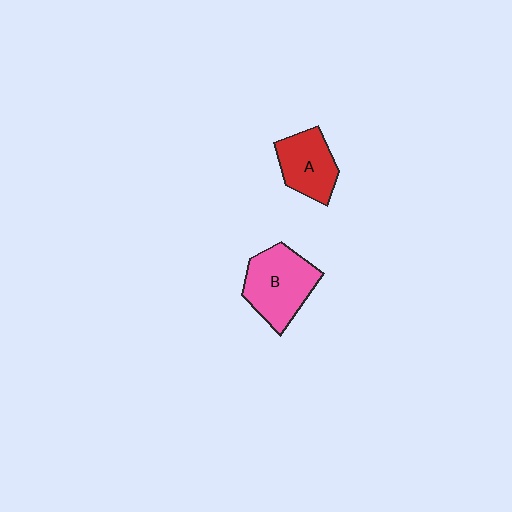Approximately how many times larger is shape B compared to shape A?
Approximately 1.3 times.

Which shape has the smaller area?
Shape A (red).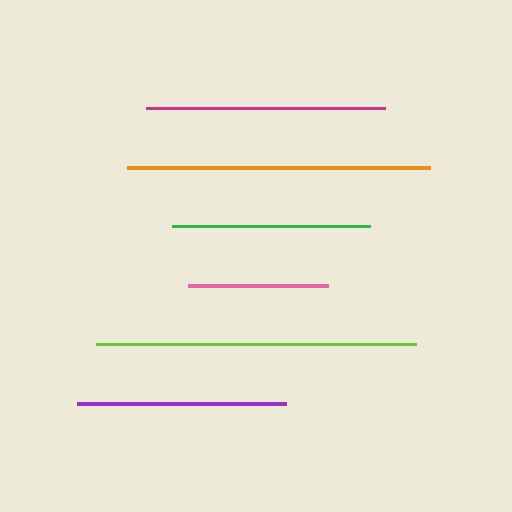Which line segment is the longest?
The lime line is the longest at approximately 320 pixels.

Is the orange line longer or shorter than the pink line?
The orange line is longer than the pink line.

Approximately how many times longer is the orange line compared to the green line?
The orange line is approximately 1.5 times the length of the green line.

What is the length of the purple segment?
The purple segment is approximately 209 pixels long.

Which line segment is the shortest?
The pink line is the shortest at approximately 140 pixels.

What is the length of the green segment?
The green segment is approximately 198 pixels long.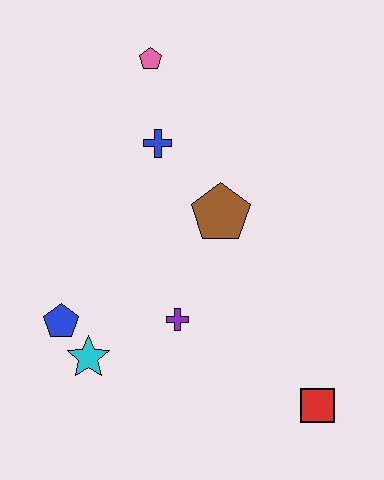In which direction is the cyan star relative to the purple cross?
The cyan star is to the left of the purple cross.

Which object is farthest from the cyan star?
The pink pentagon is farthest from the cyan star.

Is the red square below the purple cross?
Yes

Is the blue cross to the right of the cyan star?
Yes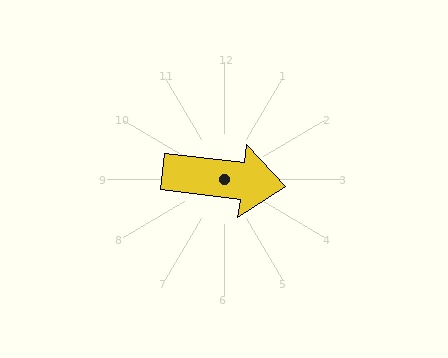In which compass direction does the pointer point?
East.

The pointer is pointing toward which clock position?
Roughly 3 o'clock.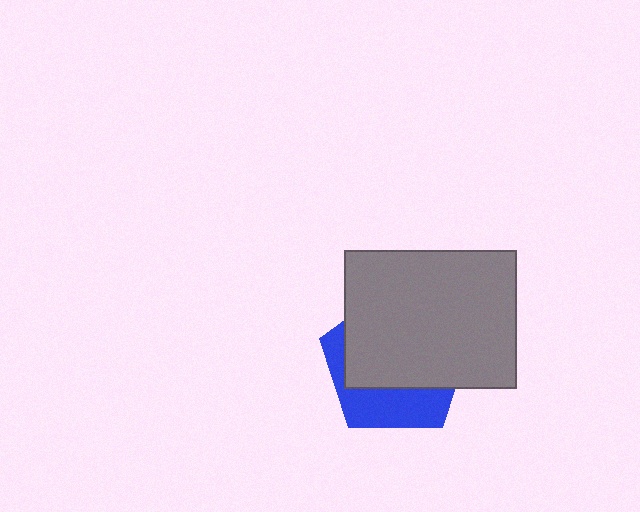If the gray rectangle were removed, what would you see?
You would see the complete blue pentagon.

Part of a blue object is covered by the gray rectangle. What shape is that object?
It is a pentagon.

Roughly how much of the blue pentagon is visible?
A small part of it is visible (roughly 34%).